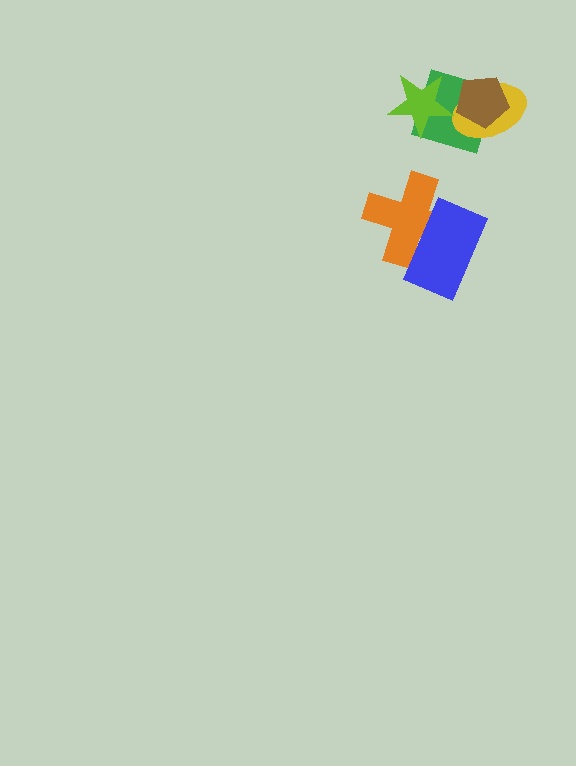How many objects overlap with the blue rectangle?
1 object overlaps with the blue rectangle.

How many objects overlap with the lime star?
1 object overlaps with the lime star.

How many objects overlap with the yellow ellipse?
2 objects overlap with the yellow ellipse.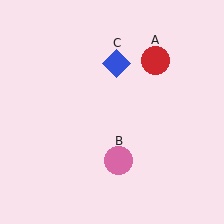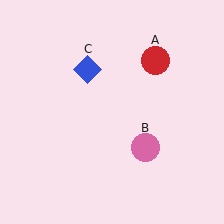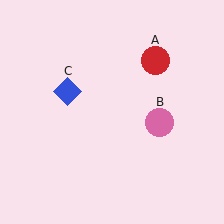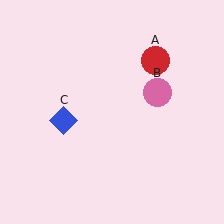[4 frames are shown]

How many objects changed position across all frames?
2 objects changed position: pink circle (object B), blue diamond (object C).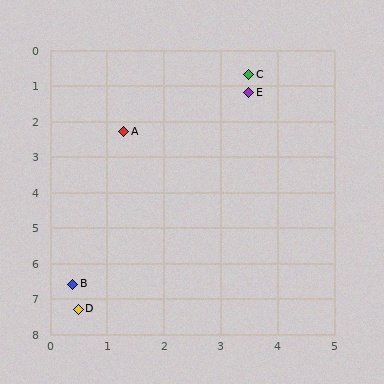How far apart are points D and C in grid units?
Points D and C are about 7.2 grid units apart.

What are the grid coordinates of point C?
Point C is at approximately (3.5, 0.7).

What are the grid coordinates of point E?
Point E is at approximately (3.5, 1.2).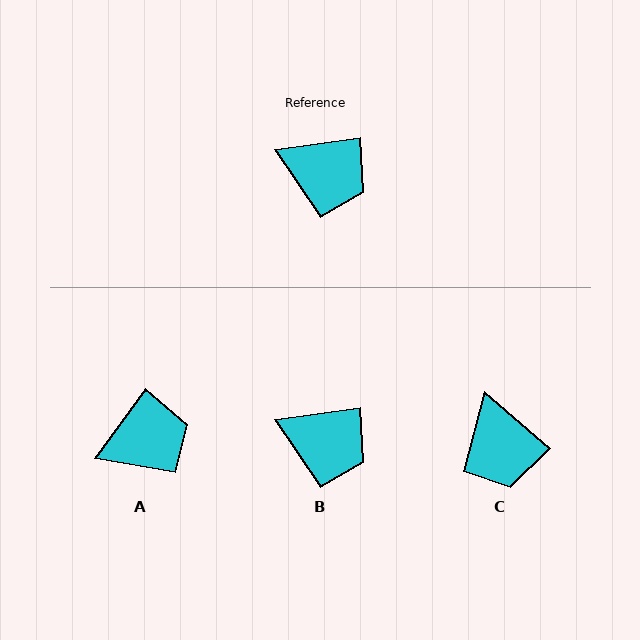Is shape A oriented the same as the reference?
No, it is off by about 46 degrees.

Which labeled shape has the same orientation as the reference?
B.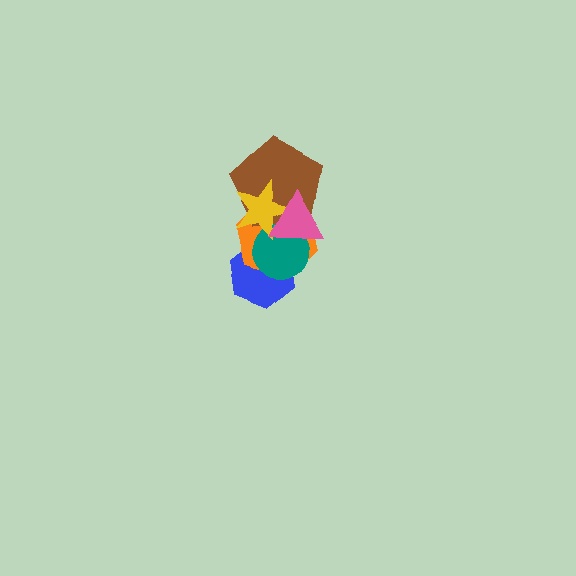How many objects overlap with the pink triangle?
4 objects overlap with the pink triangle.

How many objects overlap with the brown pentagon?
4 objects overlap with the brown pentagon.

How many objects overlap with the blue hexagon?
2 objects overlap with the blue hexagon.